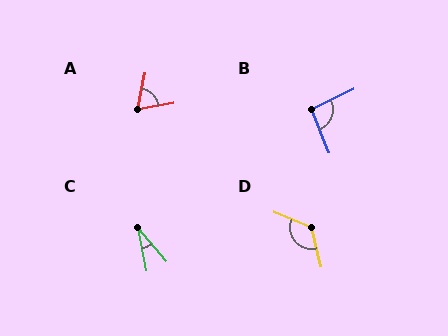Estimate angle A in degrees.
Approximately 69 degrees.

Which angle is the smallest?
C, at approximately 29 degrees.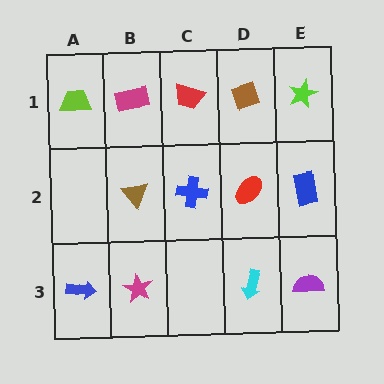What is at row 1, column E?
A lime star.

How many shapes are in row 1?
5 shapes.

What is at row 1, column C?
A red trapezoid.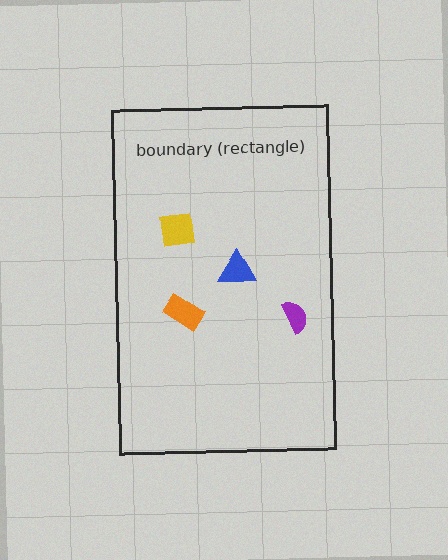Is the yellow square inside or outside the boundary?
Inside.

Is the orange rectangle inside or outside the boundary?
Inside.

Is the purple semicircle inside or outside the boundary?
Inside.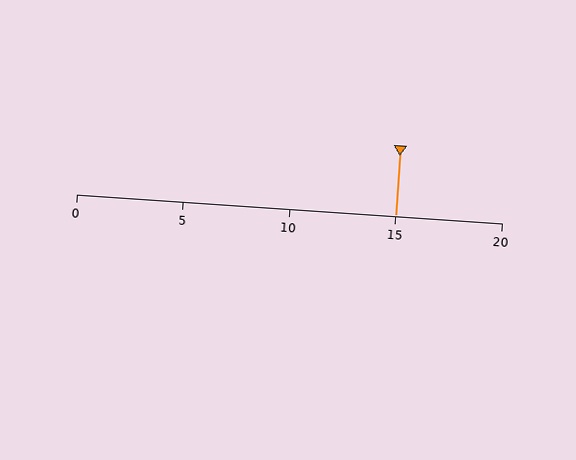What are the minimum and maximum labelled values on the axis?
The axis runs from 0 to 20.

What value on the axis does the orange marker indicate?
The marker indicates approximately 15.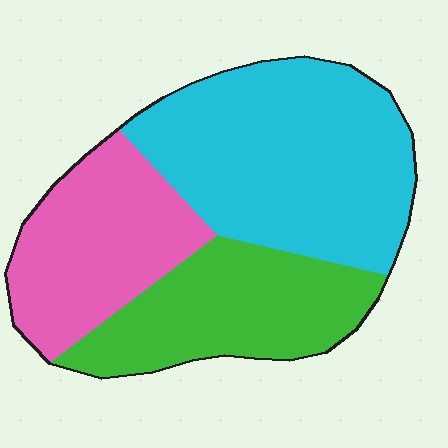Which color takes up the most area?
Cyan, at roughly 45%.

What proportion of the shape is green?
Green covers 28% of the shape.